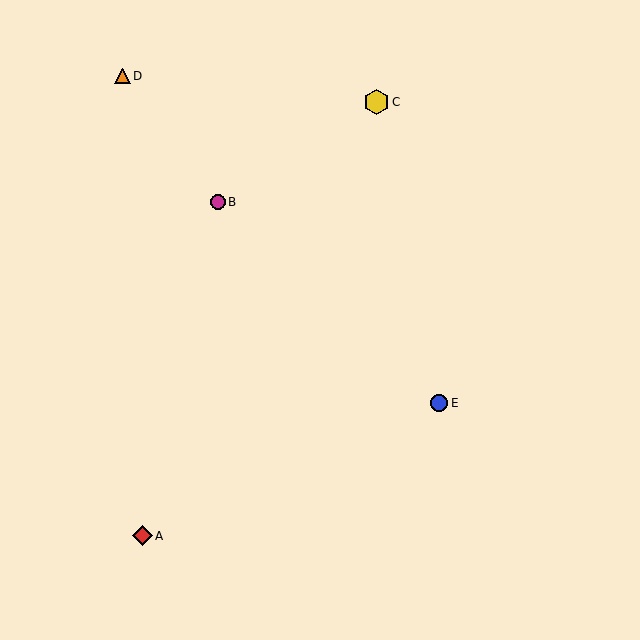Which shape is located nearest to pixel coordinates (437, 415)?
The blue circle (labeled E) at (439, 403) is nearest to that location.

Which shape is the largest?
The yellow hexagon (labeled C) is the largest.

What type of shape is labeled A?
Shape A is a red diamond.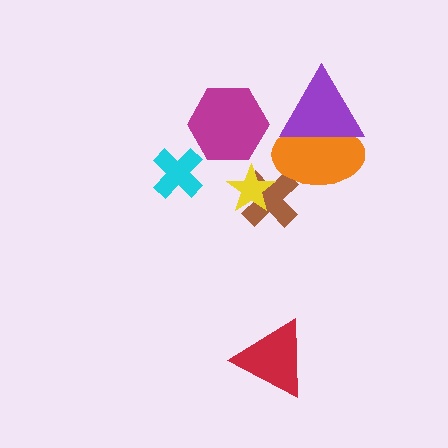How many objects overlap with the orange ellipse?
2 objects overlap with the orange ellipse.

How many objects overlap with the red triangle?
0 objects overlap with the red triangle.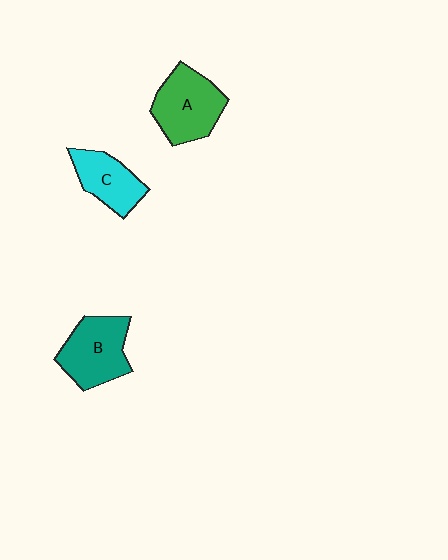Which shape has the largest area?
Shape A (green).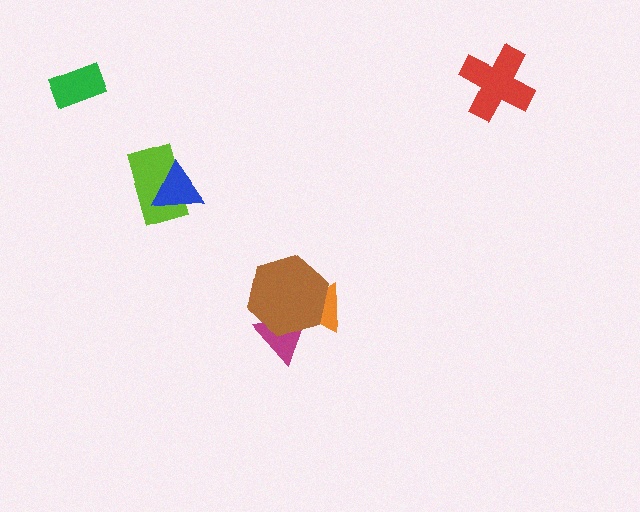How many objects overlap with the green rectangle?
0 objects overlap with the green rectangle.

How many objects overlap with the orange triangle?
2 objects overlap with the orange triangle.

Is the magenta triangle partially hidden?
Yes, it is partially covered by another shape.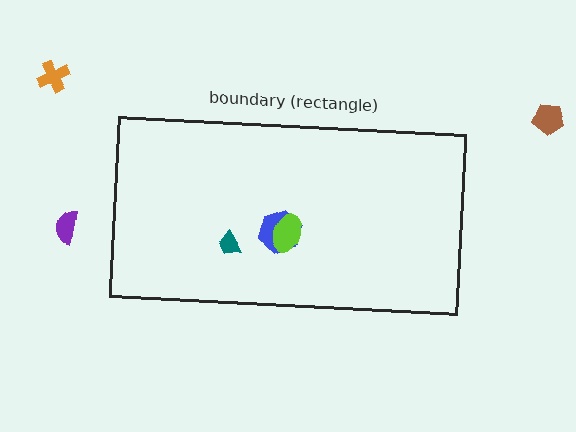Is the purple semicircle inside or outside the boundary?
Outside.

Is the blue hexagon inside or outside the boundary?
Inside.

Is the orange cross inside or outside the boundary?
Outside.